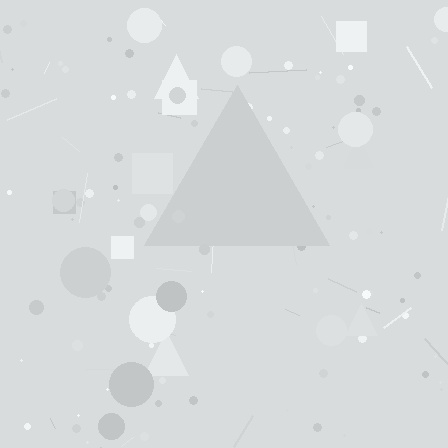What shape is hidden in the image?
A triangle is hidden in the image.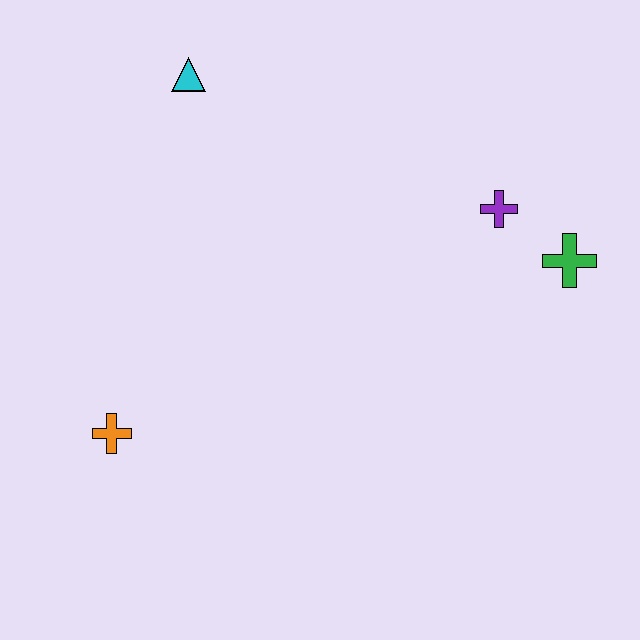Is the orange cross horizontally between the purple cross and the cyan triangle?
No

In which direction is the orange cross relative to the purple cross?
The orange cross is to the left of the purple cross.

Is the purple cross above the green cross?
Yes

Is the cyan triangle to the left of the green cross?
Yes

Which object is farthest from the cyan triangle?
The green cross is farthest from the cyan triangle.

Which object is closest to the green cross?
The purple cross is closest to the green cross.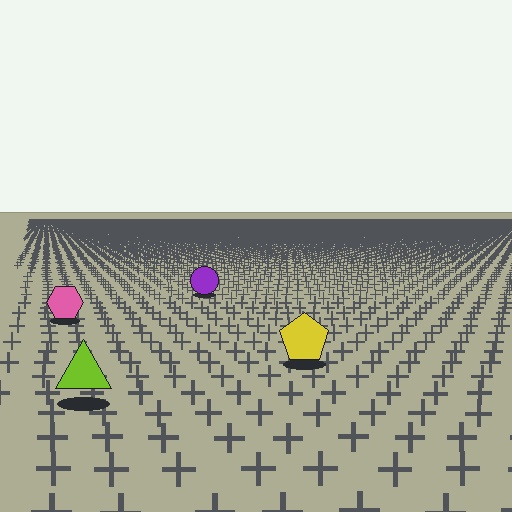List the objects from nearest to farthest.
From nearest to farthest: the lime triangle, the yellow pentagon, the pink hexagon, the purple circle.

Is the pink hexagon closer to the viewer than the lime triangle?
No. The lime triangle is closer — you can tell from the texture gradient: the ground texture is coarser near it.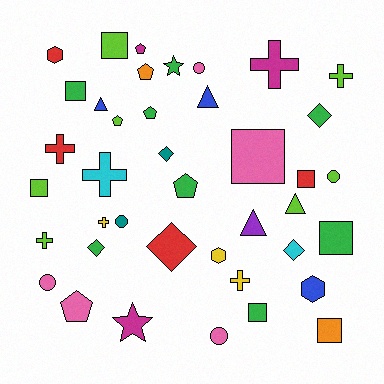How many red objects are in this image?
There are 4 red objects.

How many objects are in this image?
There are 40 objects.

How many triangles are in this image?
There are 4 triangles.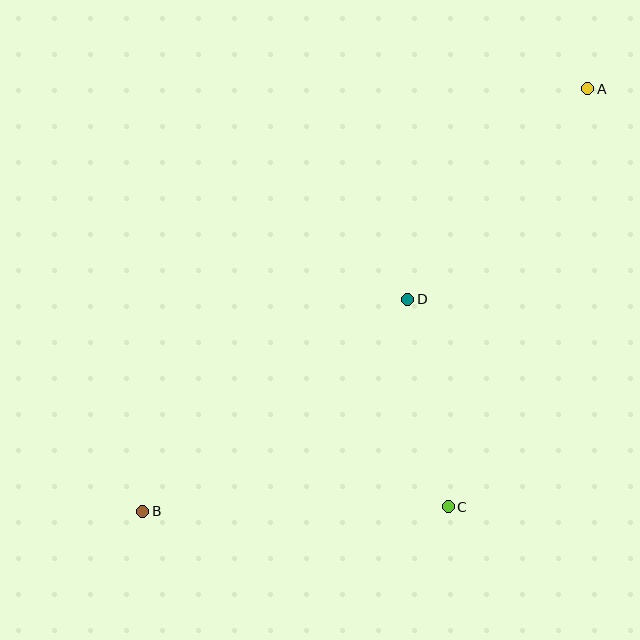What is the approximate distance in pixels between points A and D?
The distance between A and D is approximately 277 pixels.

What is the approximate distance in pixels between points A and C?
The distance between A and C is approximately 440 pixels.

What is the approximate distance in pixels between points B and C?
The distance between B and C is approximately 306 pixels.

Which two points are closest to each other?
Points C and D are closest to each other.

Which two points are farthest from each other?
Points A and B are farthest from each other.